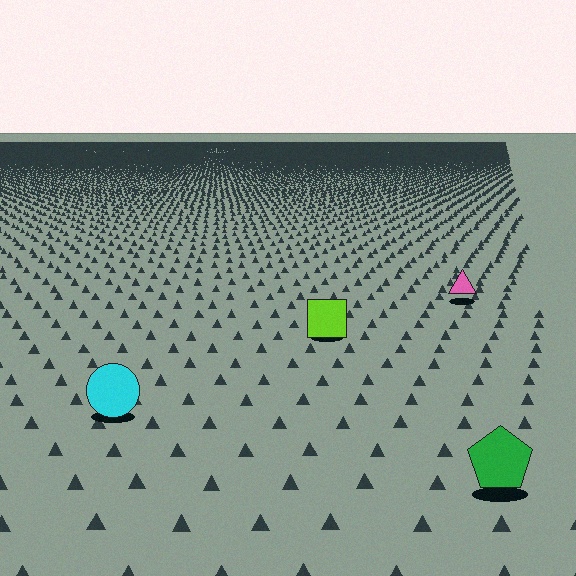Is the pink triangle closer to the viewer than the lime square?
No. The lime square is closer — you can tell from the texture gradient: the ground texture is coarser near it.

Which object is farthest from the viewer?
The pink triangle is farthest from the viewer. It appears smaller and the ground texture around it is denser.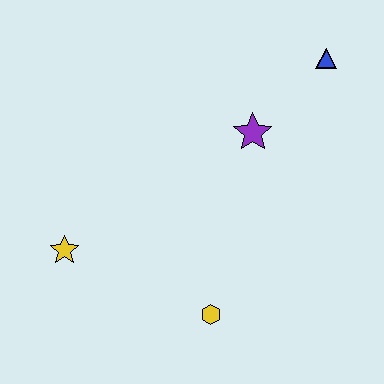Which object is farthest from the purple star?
The yellow star is farthest from the purple star.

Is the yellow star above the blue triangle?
No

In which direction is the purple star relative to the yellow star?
The purple star is to the right of the yellow star.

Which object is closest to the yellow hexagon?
The yellow star is closest to the yellow hexagon.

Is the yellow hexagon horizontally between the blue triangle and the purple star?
No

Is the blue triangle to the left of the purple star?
No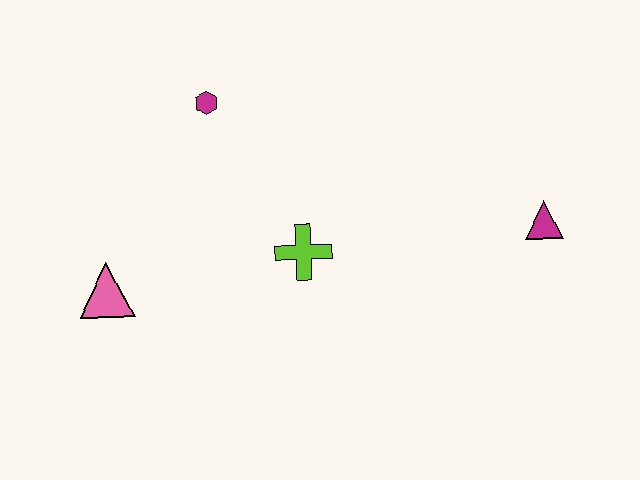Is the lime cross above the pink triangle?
Yes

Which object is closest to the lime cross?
The magenta hexagon is closest to the lime cross.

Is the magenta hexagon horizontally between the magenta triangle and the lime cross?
No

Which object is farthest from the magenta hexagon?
The magenta triangle is farthest from the magenta hexagon.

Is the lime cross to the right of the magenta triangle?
No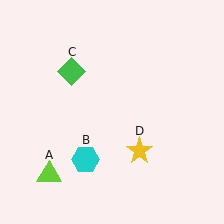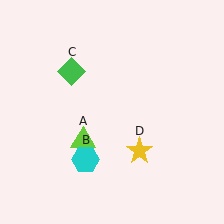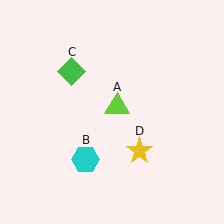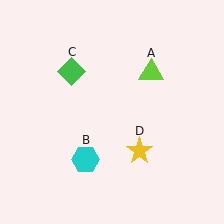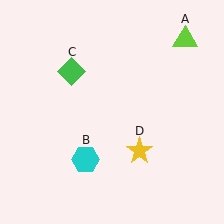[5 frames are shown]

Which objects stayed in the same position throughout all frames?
Cyan hexagon (object B) and green diamond (object C) and yellow star (object D) remained stationary.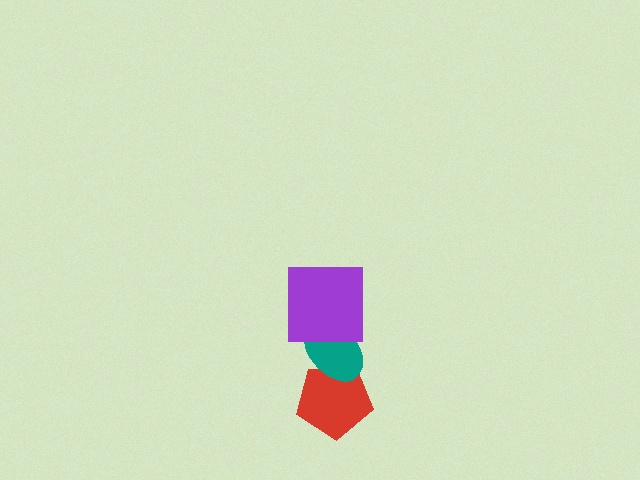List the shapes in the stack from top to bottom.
From top to bottom: the purple square, the teal ellipse, the red pentagon.